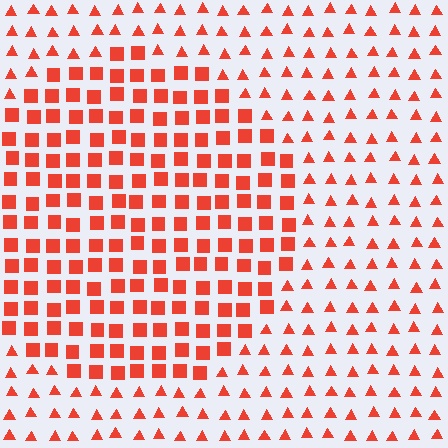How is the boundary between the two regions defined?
The boundary is defined by a change in element shape: squares inside vs. triangles outside. All elements share the same color and spacing.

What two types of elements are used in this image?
The image uses squares inside the circle region and triangles outside it.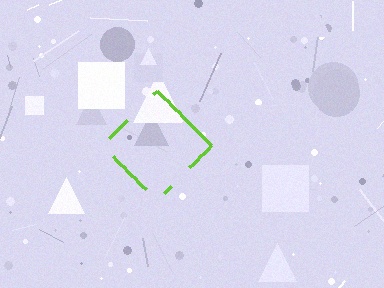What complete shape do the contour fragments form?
The contour fragments form a diamond.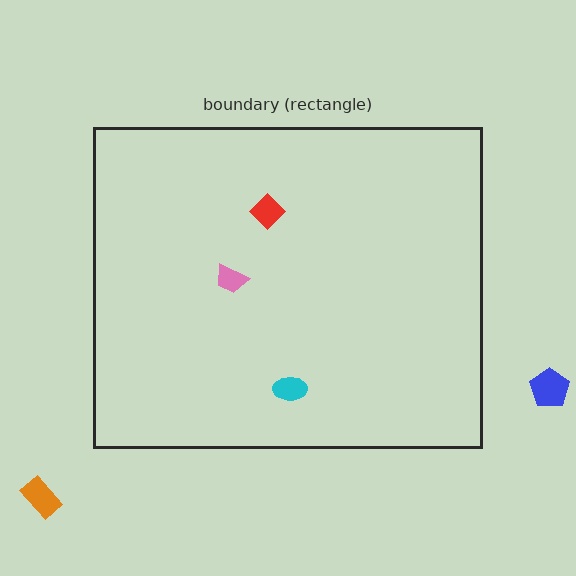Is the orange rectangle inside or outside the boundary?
Outside.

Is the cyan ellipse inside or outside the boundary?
Inside.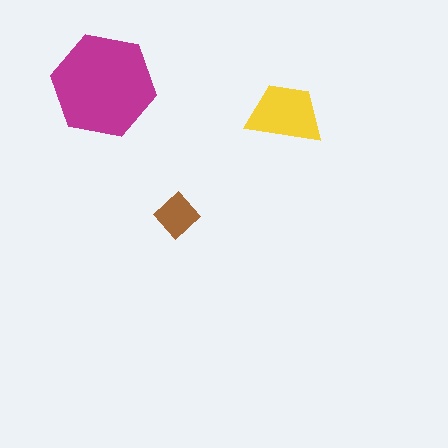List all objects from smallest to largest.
The brown diamond, the yellow trapezoid, the magenta hexagon.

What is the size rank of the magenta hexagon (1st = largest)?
1st.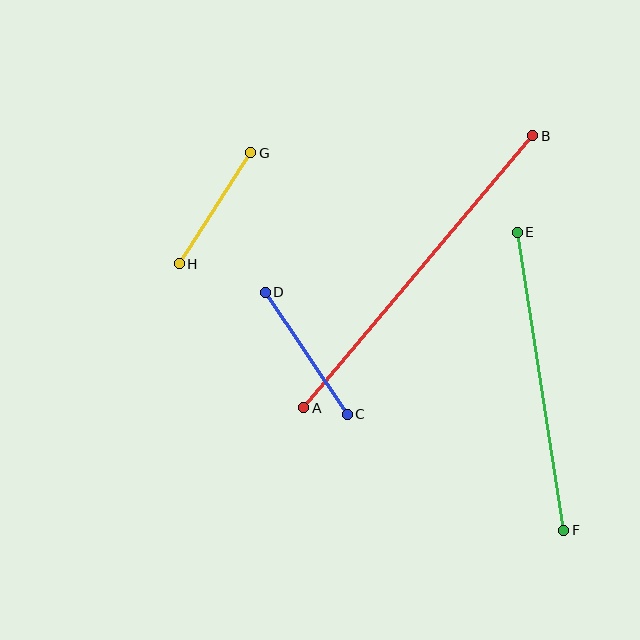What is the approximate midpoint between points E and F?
The midpoint is at approximately (540, 381) pixels.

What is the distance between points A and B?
The distance is approximately 355 pixels.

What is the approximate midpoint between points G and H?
The midpoint is at approximately (215, 208) pixels.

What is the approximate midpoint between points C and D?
The midpoint is at approximately (306, 353) pixels.